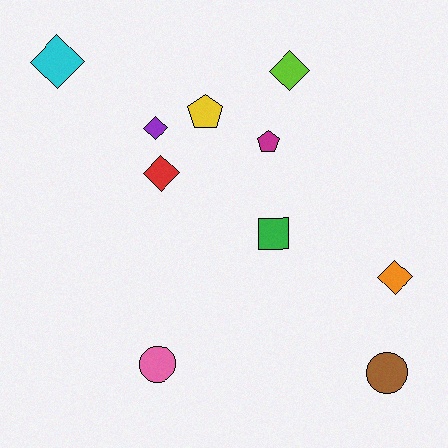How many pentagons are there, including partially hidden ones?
There are 2 pentagons.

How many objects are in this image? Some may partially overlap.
There are 10 objects.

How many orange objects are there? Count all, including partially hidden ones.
There is 1 orange object.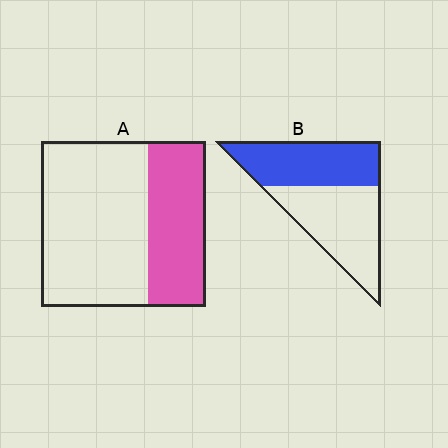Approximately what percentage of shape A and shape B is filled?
A is approximately 35% and B is approximately 45%.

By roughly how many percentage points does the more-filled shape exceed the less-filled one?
By roughly 10 percentage points (B over A).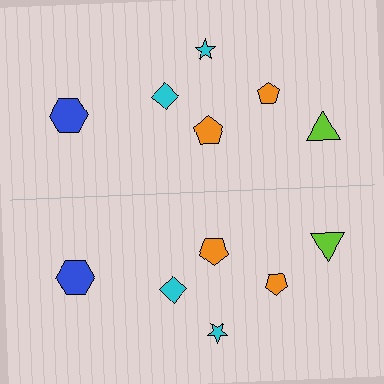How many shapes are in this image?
There are 12 shapes in this image.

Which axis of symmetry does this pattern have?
The pattern has a horizontal axis of symmetry running through the center of the image.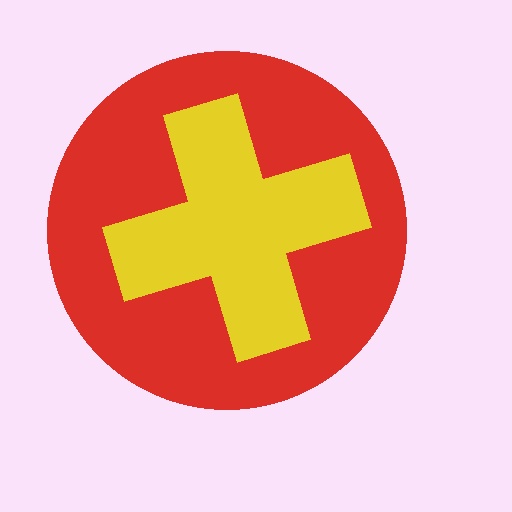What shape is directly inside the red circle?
The yellow cross.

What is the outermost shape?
The red circle.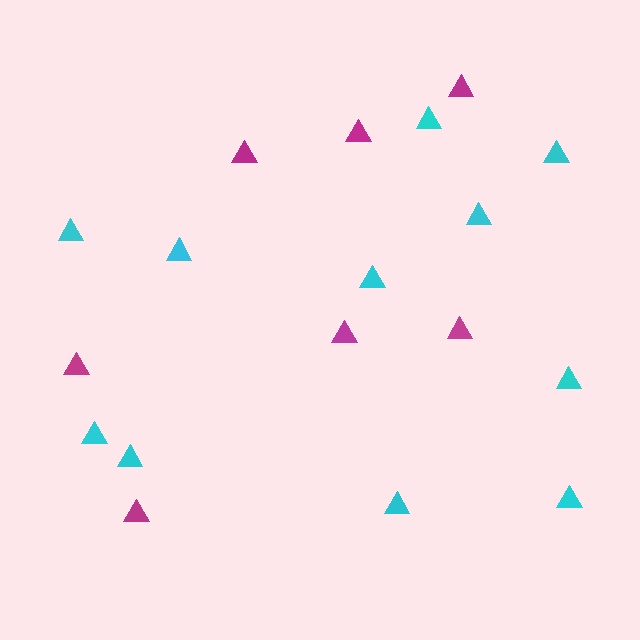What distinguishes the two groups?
There are 2 groups: one group of magenta triangles (7) and one group of cyan triangles (11).